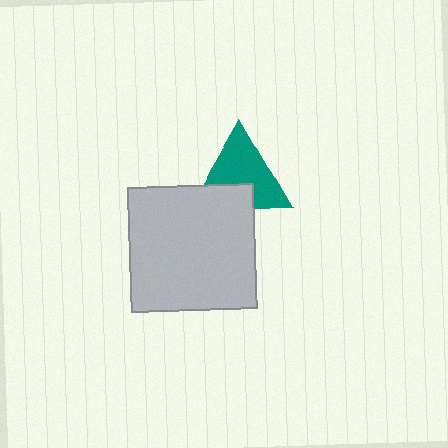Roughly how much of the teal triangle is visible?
Most of it is visible (roughly 68%).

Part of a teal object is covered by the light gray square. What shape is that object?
It is a triangle.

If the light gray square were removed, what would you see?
You would see the complete teal triangle.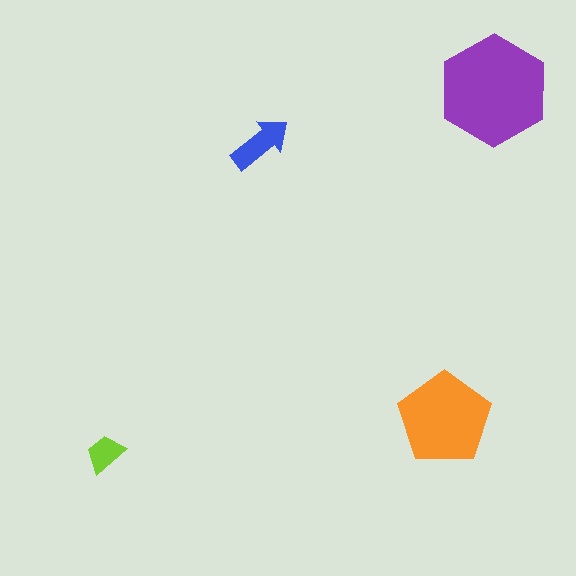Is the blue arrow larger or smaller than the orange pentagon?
Smaller.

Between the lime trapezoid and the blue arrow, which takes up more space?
The blue arrow.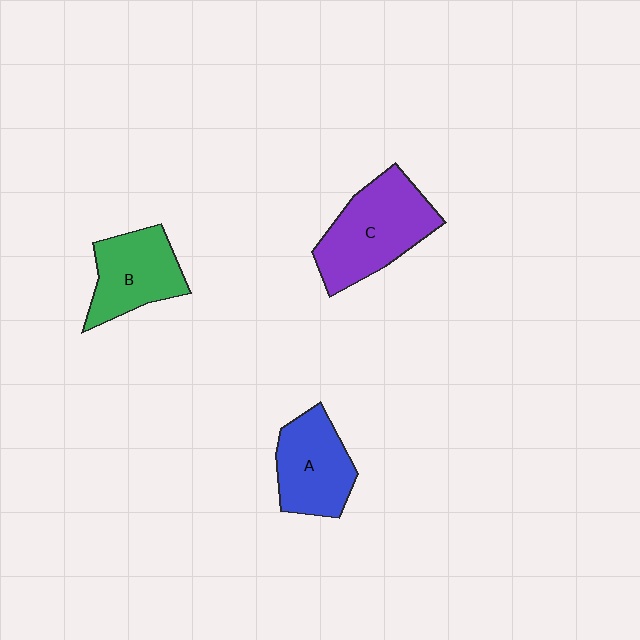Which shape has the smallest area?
Shape B (green).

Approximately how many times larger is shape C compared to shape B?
Approximately 1.3 times.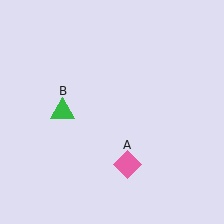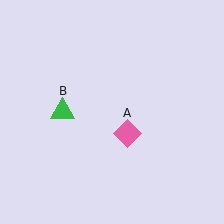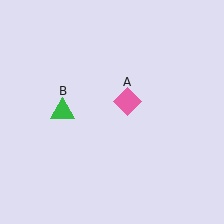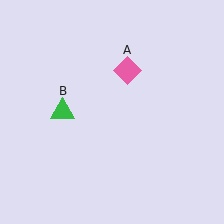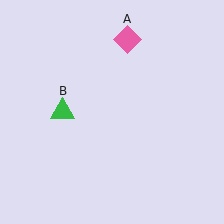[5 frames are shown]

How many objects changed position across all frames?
1 object changed position: pink diamond (object A).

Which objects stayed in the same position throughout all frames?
Green triangle (object B) remained stationary.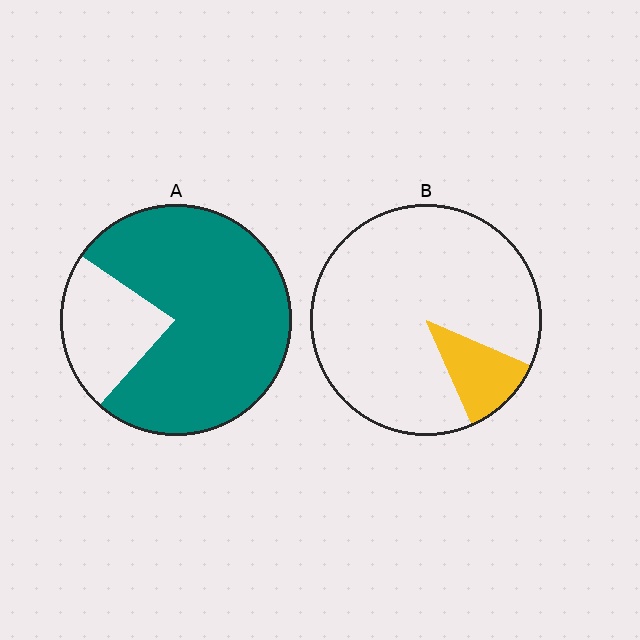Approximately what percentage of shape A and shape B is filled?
A is approximately 75% and B is approximately 10%.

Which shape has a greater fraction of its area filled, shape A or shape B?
Shape A.